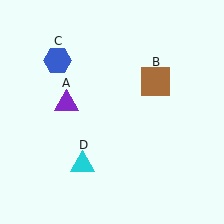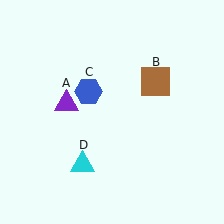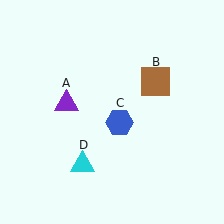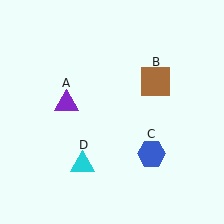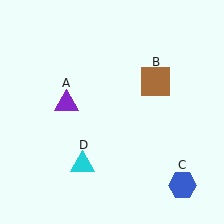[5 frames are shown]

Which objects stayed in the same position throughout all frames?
Purple triangle (object A) and brown square (object B) and cyan triangle (object D) remained stationary.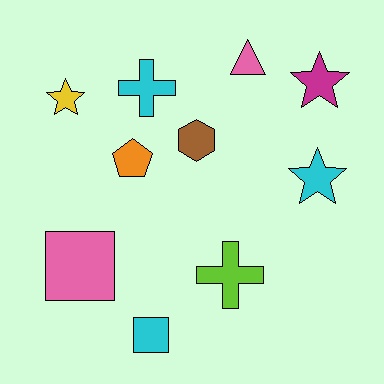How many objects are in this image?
There are 10 objects.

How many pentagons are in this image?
There is 1 pentagon.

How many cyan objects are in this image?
There are 3 cyan objects.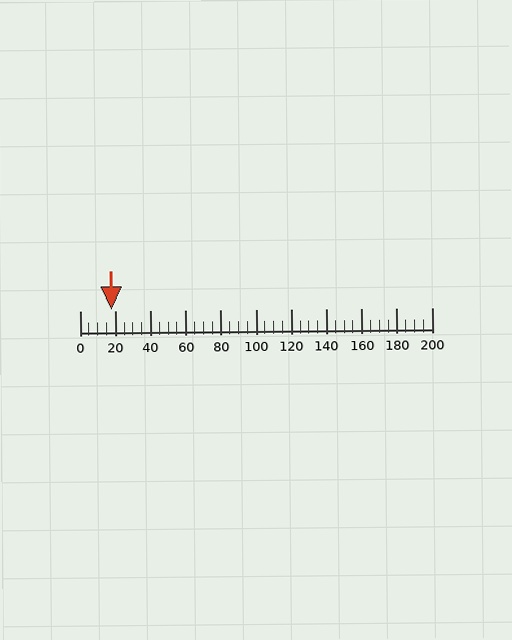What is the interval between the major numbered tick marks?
The major tick marks are spaced 20 units apart.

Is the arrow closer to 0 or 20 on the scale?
The arrow is closer to 20.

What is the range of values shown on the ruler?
The ruler shows values from 0 to 200.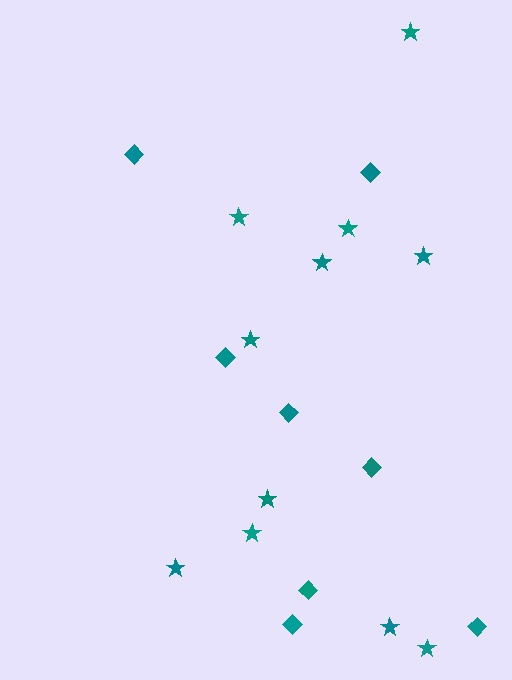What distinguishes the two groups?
There are 2 groups: one group of diamonds (8) and one group of stars (11).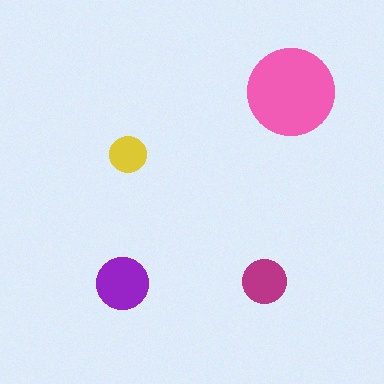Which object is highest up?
The pink circle is topmost.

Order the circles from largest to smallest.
the pink one, the purple one, the magenta one, the yellow one.